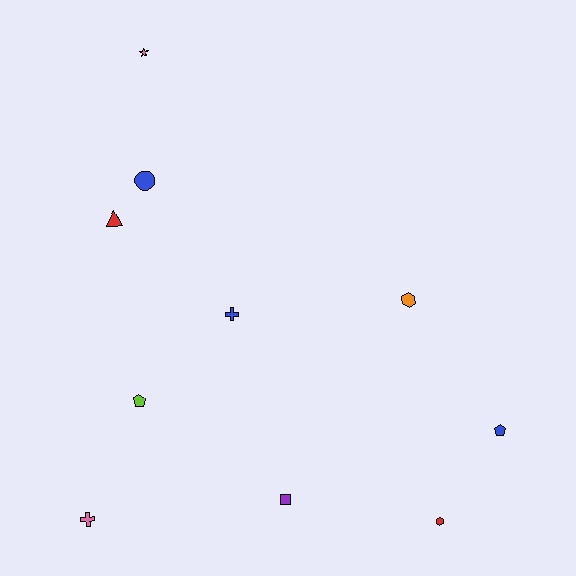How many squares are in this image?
There is 1 square.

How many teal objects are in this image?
There are no teal objects.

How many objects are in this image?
There are 10 objects.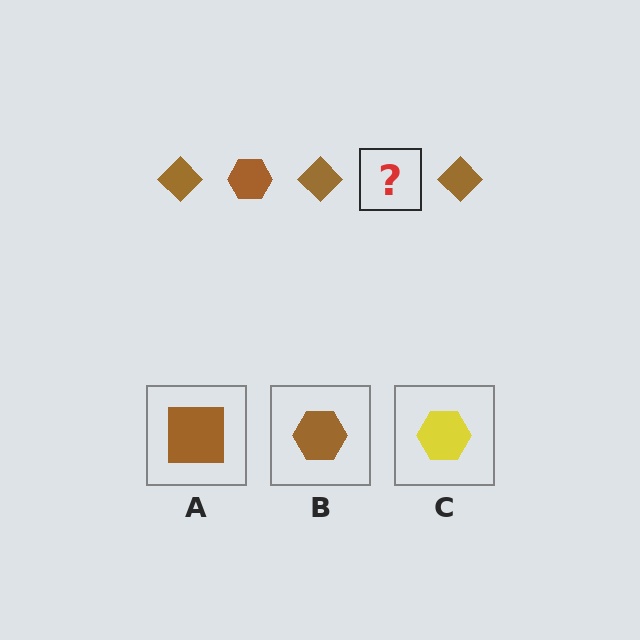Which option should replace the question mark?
Option B.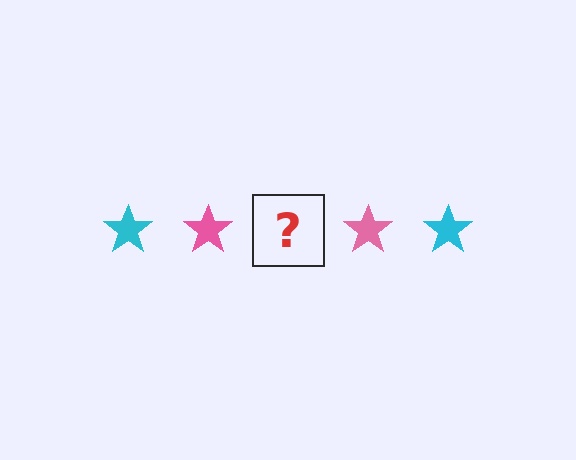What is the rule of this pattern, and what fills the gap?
The rule is that the pattern cycles through cyan, pink stars. The gap should be filled with a cyan star.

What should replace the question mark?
The question mark should be replaced with a cyan star.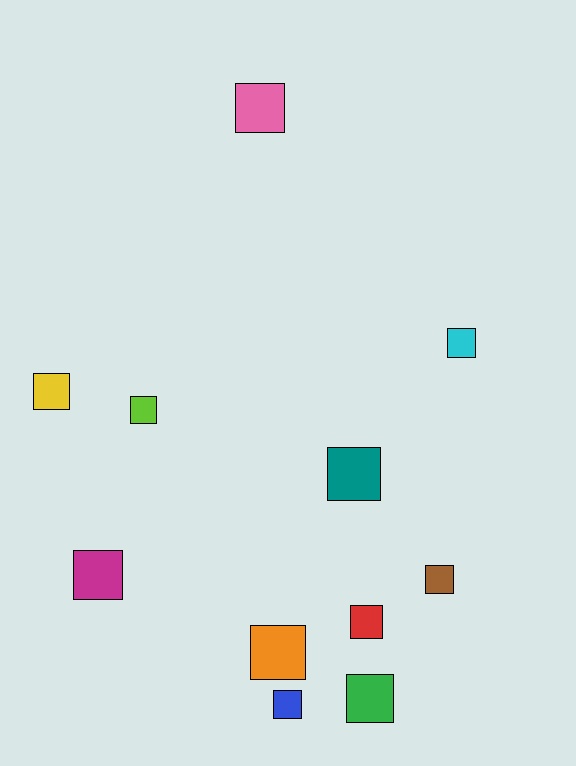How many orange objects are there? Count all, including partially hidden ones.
There is 1 orange object.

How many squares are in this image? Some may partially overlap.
There are 11 squares.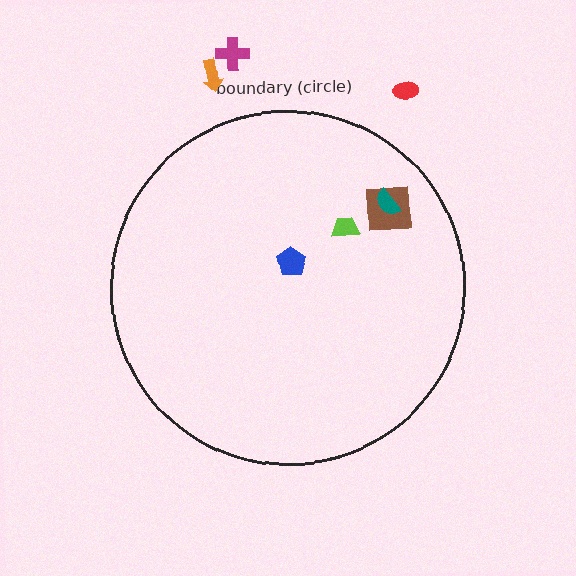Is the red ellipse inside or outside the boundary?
Outside.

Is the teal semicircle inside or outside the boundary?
Inside.